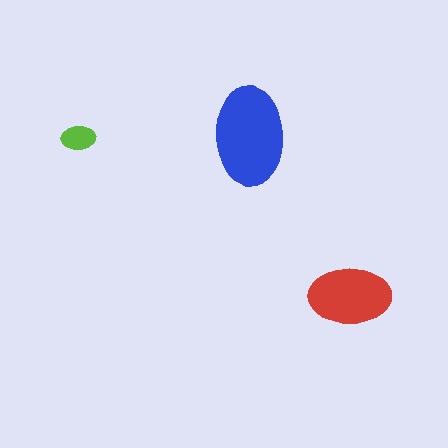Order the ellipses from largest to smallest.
the blue one, the red one, the lime one.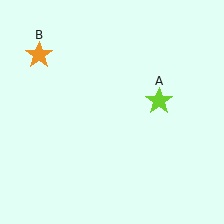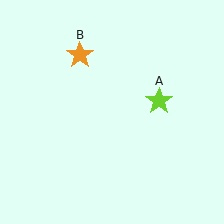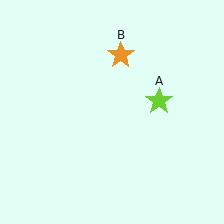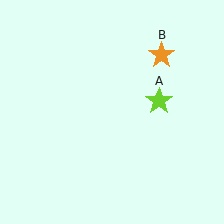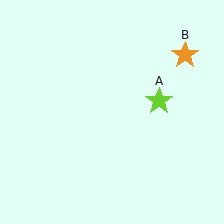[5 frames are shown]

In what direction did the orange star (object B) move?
The orange star (object B) moved right.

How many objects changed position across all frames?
1 object changed position: orange star (object B).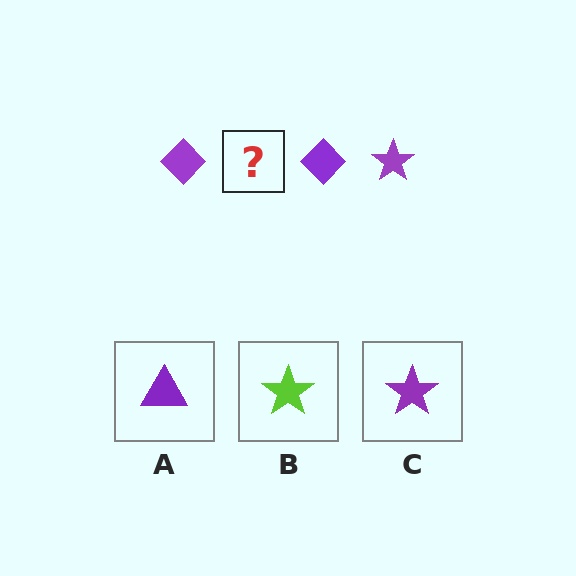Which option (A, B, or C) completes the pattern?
C.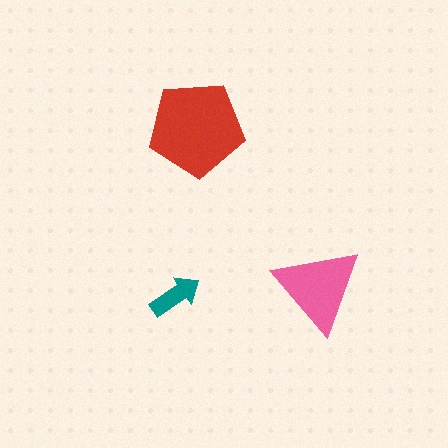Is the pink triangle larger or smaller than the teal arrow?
Larger.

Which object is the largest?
The red pentagon.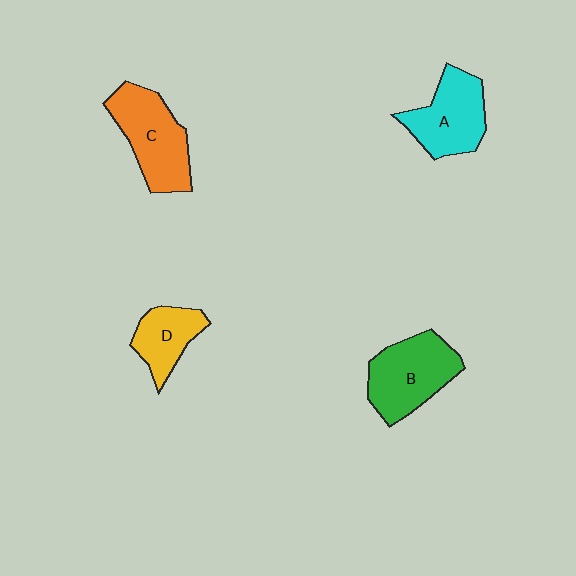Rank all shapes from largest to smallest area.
From largest to smallest: B (green), C (orange), A (cyan), D (yellow).